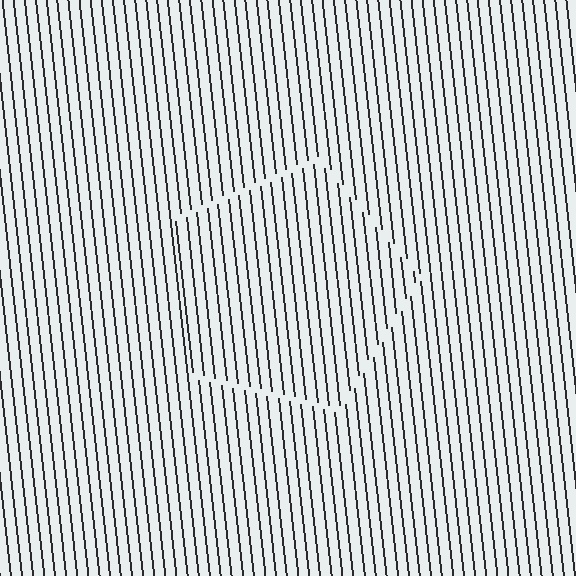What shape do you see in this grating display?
An illusory pentagon. The interior of the shape contains the same grating, shifted by half a period — the contour is defined by the phase discontinuity where line-ends from the inner and outer gratings abut.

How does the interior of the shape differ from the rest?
The interior of the shape contains the same grating, shifted by half a period — the contour is defined by the phase discontinuity where line-ends from the inner and outer gratings abut.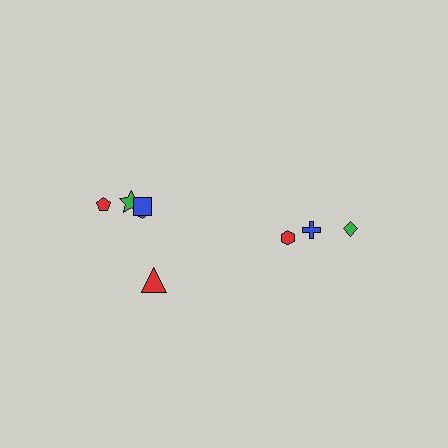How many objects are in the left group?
There are 5 objects.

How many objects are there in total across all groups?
There are 8 objects.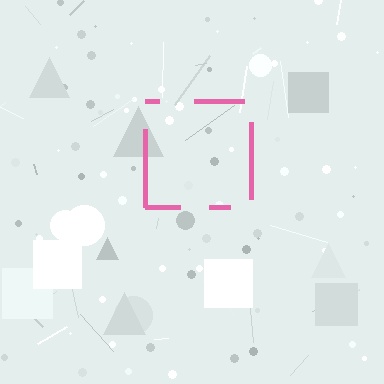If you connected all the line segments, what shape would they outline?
They would outline a square.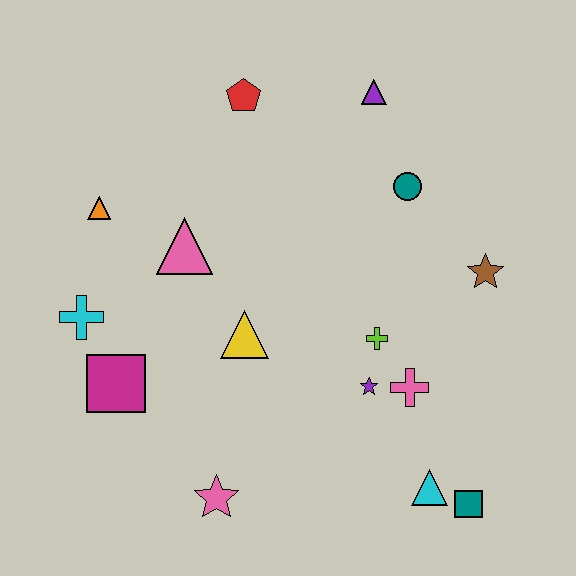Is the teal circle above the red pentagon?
No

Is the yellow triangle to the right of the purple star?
No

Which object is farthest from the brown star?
The cyan cross is farthest from the brown star.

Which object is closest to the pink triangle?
The orange triangle is closest to the pink triangle.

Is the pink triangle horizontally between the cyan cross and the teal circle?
Yes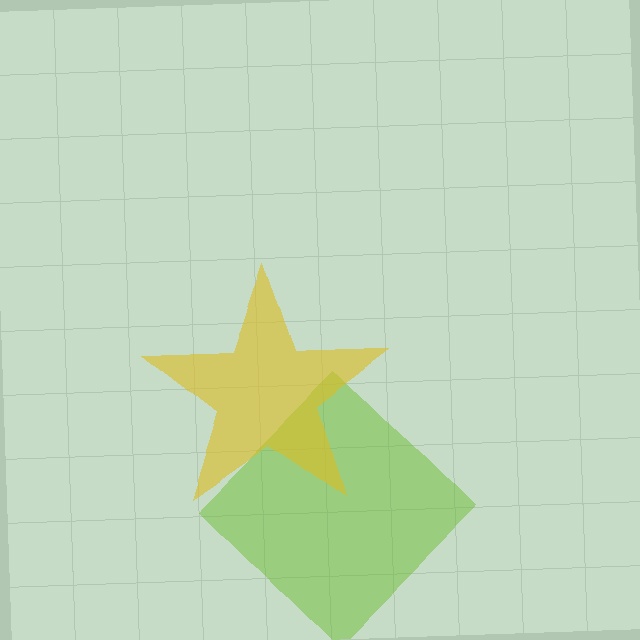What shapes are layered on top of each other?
The layered shapes are: a lime diamond, a yellow star.